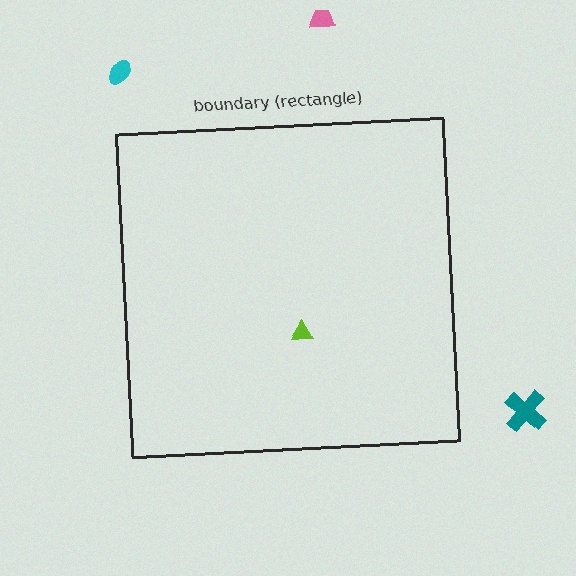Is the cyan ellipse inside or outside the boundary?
Outside.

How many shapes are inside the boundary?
1 inside, 3 outside.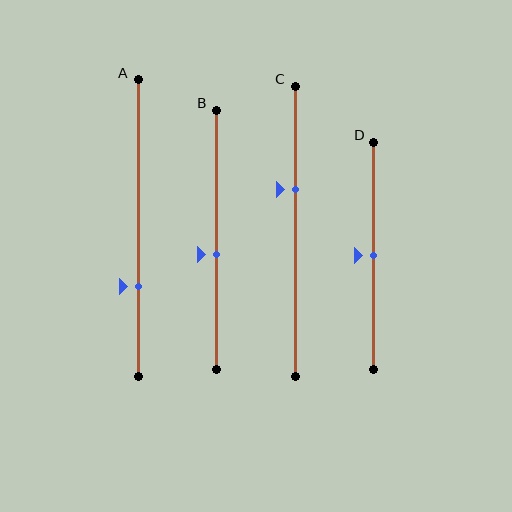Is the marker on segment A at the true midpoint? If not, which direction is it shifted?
No, the marker on segment A is shifted downward by about 20% of the segment length.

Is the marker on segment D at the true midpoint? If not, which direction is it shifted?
Yes, the marker on segment D is at the true midpoint.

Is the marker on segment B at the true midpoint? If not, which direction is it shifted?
No, the marker on segment B is shifted downward by about 6% of the segment length.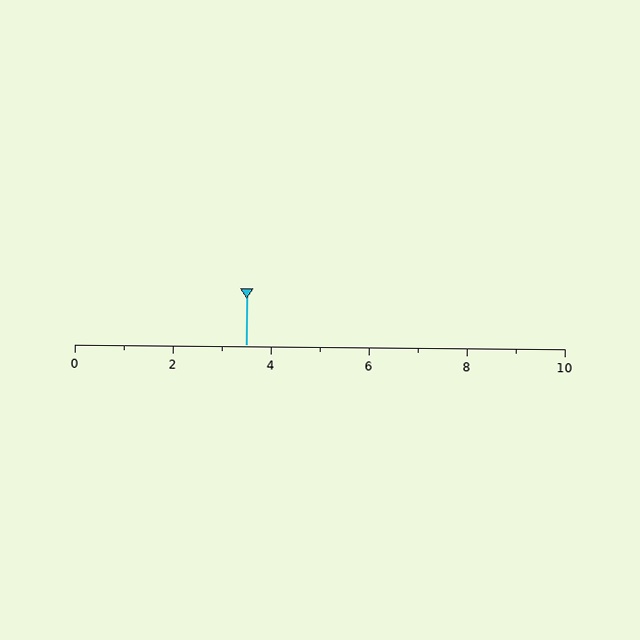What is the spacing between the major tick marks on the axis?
The major ticks are spaced 2 apart.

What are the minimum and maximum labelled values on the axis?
The axis runs from 0 to 10.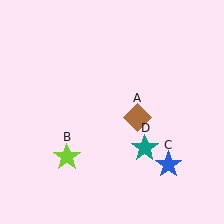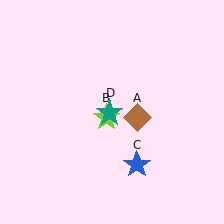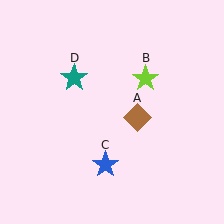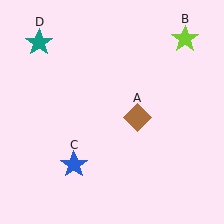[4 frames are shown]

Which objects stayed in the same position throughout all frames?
Brown diamond (object A) remained stationary.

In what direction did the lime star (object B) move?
The lime star (object B) moved up and to the right.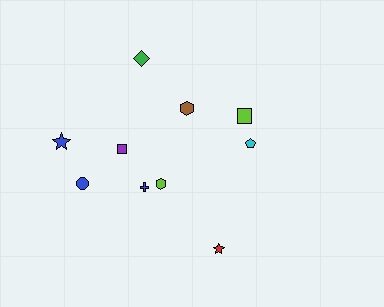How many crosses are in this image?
There is 1 cross.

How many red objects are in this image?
There is 1 red object.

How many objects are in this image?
There are 10 objects.